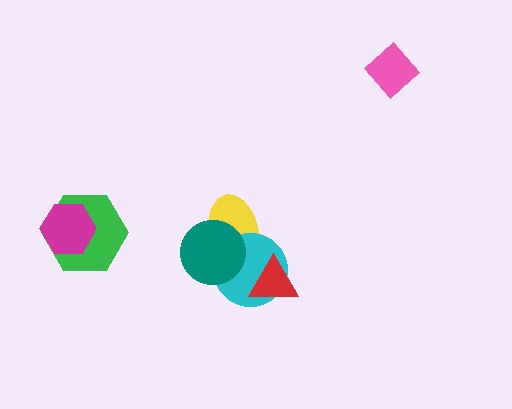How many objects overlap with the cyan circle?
3 objects overlap with the cyan circle.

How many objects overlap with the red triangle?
1 object overlaps with the red triangle.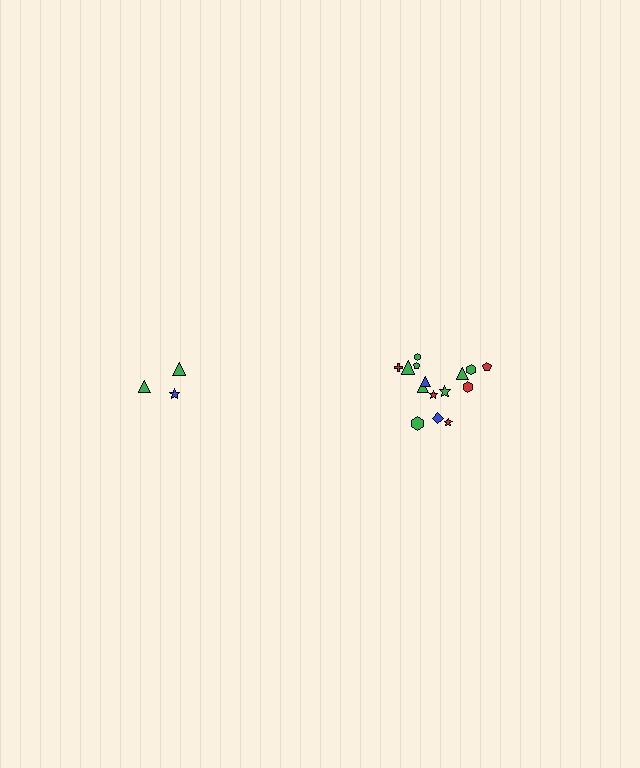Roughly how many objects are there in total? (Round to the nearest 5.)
Roughly 20 objects in total.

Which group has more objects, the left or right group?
The right group.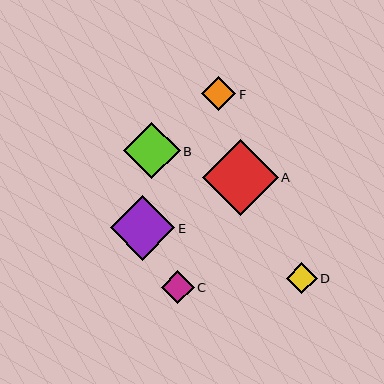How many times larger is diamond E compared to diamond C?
Diamond E is approximately 2.0 times the size of diamond C.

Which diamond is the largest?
Diamond A is the largest with a size of approximately 76 pixels.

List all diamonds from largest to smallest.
From largest to smallest: A, E, B, F, C, D.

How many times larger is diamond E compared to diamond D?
Diamond E is approximately 2.1 times the size of diamond D.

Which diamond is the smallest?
Diamond D is the smallest with a size of approximately 30 pixels.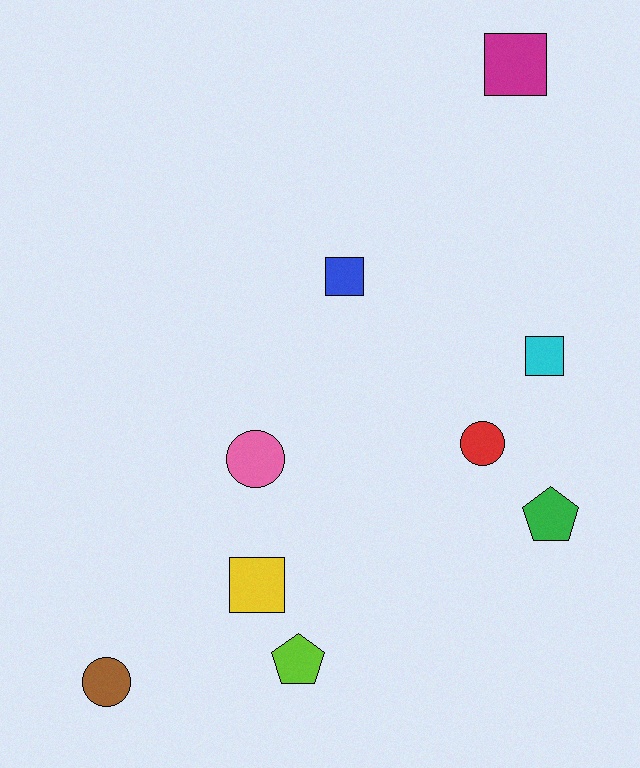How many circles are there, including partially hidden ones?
There are 3 circles.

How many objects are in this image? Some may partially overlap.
There are 9 objects.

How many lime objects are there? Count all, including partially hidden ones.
There is 1 lime object.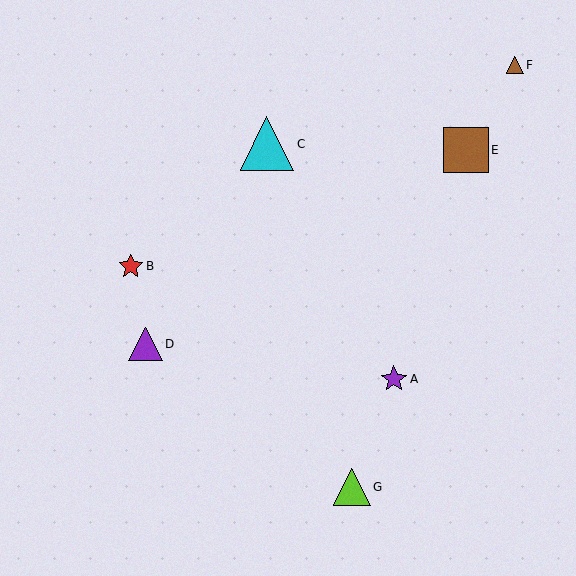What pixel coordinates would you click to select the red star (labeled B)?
Click at (131, 266) to select the red star B.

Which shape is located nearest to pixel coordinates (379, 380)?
The purple star (labeled A) at (394, 379) is nearest to that location.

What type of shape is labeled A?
Shape A is a purple star.